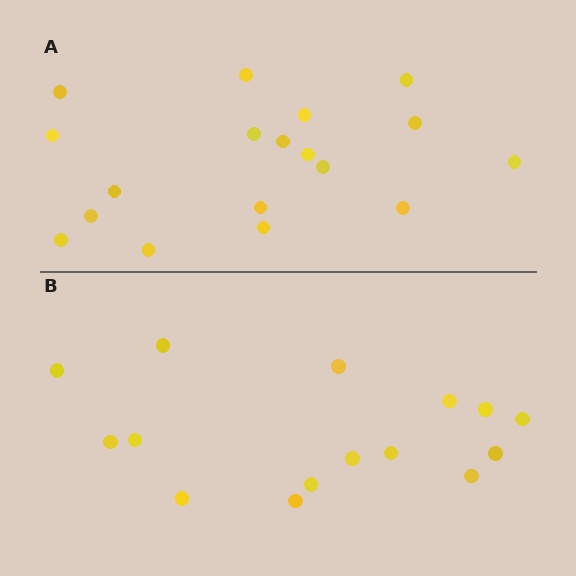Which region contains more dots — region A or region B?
Region A (the top region) has more dots.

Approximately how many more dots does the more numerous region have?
Region A has just a few more — roughly 2 or 3 more dots than region B.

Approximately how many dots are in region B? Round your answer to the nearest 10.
About 20 dots. (The exact count is 15, which rounds to 20.)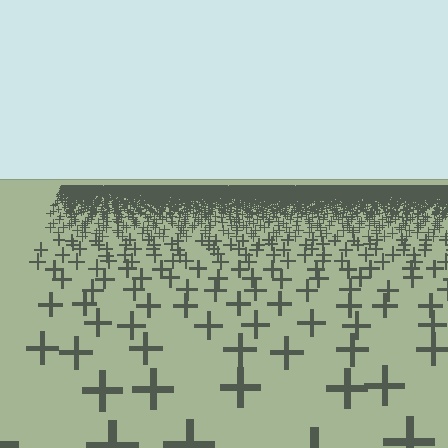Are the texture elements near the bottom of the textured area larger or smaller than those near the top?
Larger. Near the bottom, elements are closer to the viewer and appear at a bigger on-screen size.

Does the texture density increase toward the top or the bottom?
Density increases toward the top.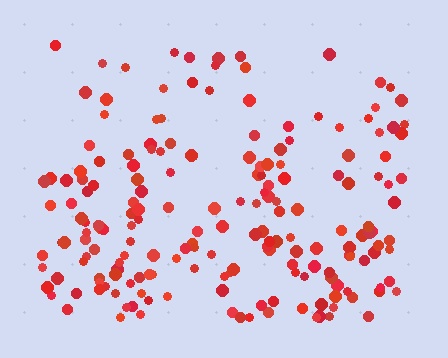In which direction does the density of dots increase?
From top to bottom, with the bottom side densest.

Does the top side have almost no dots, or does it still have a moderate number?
Still a moderate number, just noticeably fewer than the bottom.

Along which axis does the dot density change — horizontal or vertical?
Vertical.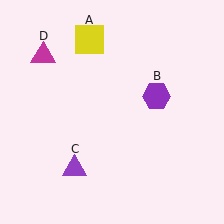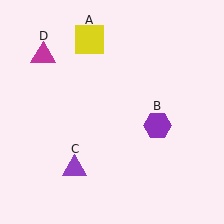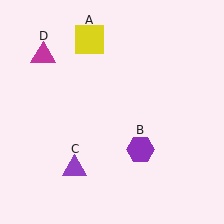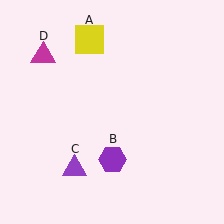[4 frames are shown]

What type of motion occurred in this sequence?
The purple hexagon (object B) rotated clockwise around the center of the scene.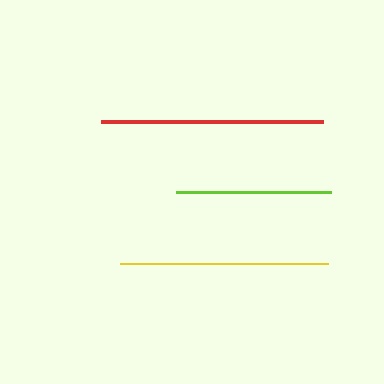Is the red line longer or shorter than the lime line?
The red line is longer than the lime line.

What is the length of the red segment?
The red segment is approximately 222 pixels long.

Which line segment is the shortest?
The lime line is the shortest at approximately 155 pixels.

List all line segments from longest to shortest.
From longest to shortest: red, yellow, lime.